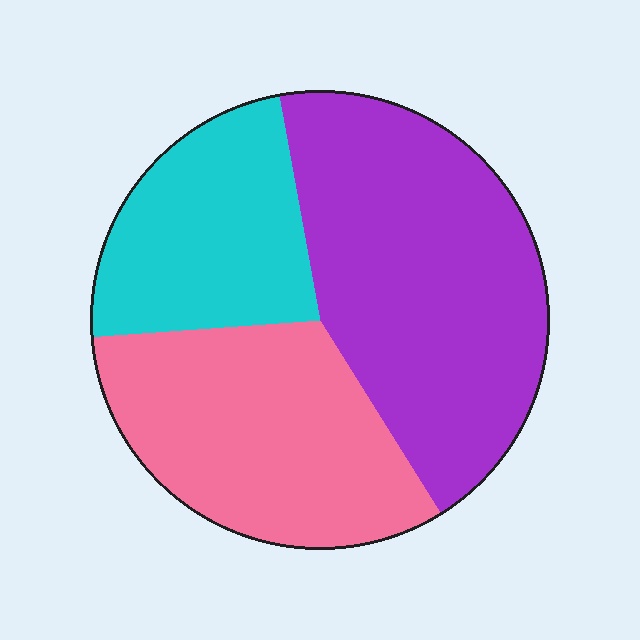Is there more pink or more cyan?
Pink.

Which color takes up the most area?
Purple, at roughly 45%.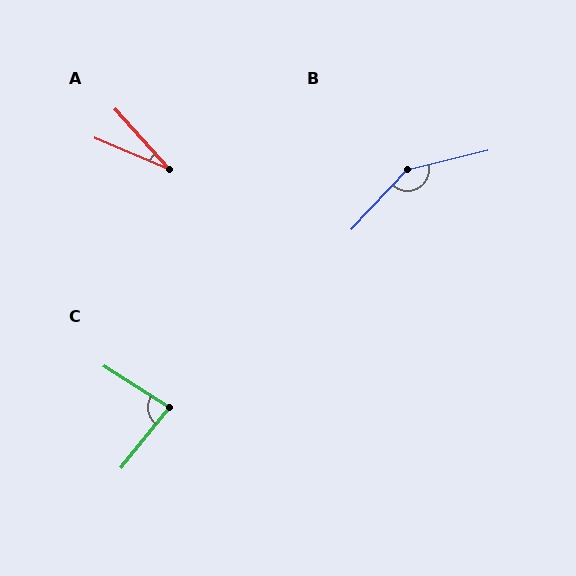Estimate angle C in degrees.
Approximately 84 degrees.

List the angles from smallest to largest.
A (25°), C (84°), B (147°).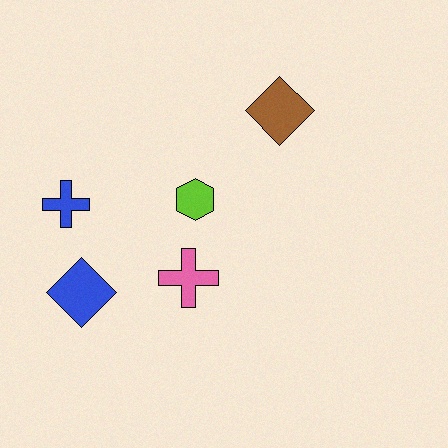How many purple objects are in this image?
There are no purple objects.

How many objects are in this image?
There are 5 objects.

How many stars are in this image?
There are no stars.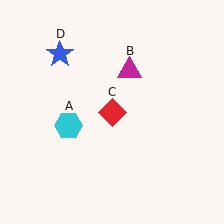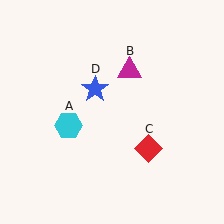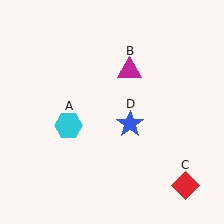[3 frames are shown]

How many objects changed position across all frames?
2 objects changed position: red diamond (object C), blue star (object D).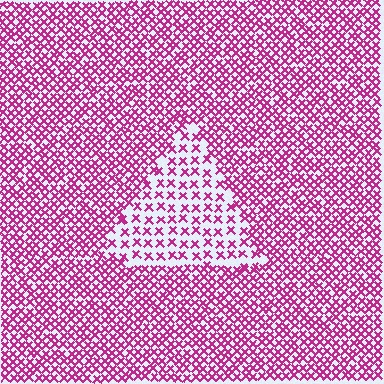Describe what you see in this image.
The image contains small magenta elements arranged at two different densities. A triangle-shaped region is visible where the elements are less densely packed than the surrounding area.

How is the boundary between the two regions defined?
The boundary is defined by a change in element density (approximately 2.0x ratio). All elements are the same color, size, and shape.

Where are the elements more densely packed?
The elements are more densely packed outside the triangle boundary.